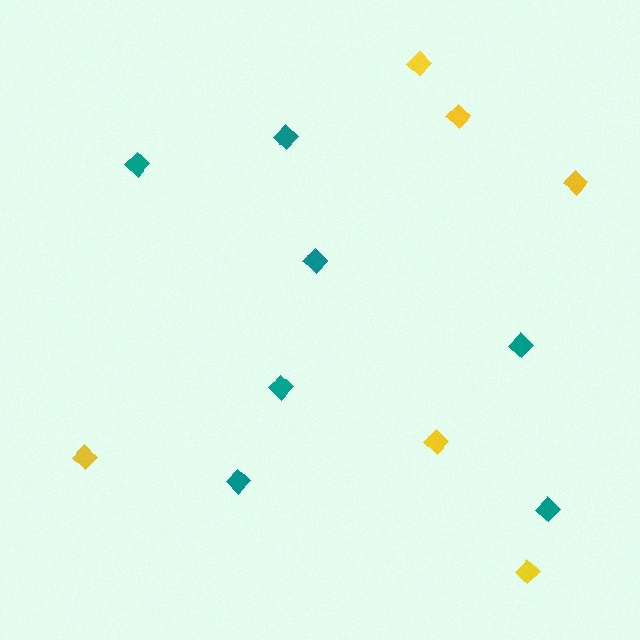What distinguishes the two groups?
There are 2 groups: one group of yellow diamonds (6) and one group of teal diamonds (7).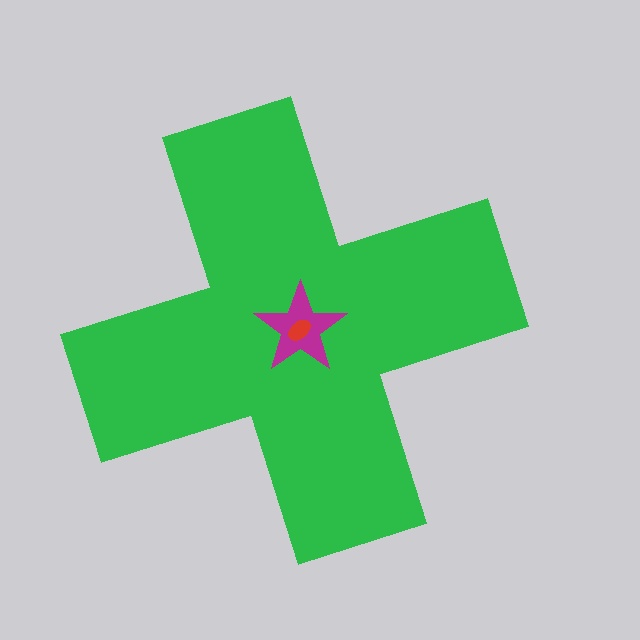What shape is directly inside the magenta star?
The red ellipse.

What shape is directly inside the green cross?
The magenta star.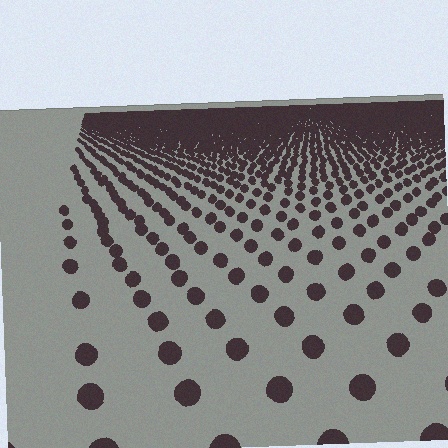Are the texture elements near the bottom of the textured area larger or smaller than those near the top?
Larger. Near the bottom, elements are closer to the viewer and appear at a bigger on-screen size.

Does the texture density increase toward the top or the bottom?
Density increases toward the top.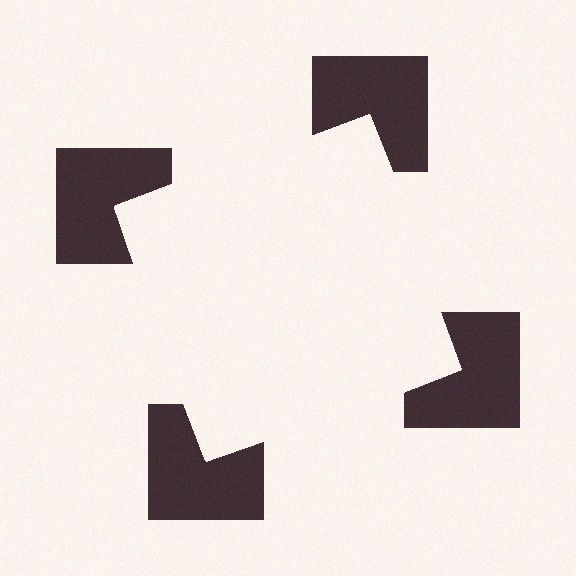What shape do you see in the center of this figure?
An illusory square — its edges are inferred from the aligned wedge cuts in the notched squares, not physically drawn.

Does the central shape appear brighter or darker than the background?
It typically appears slightly brighter than the background, even though no actual brightness change is drawn.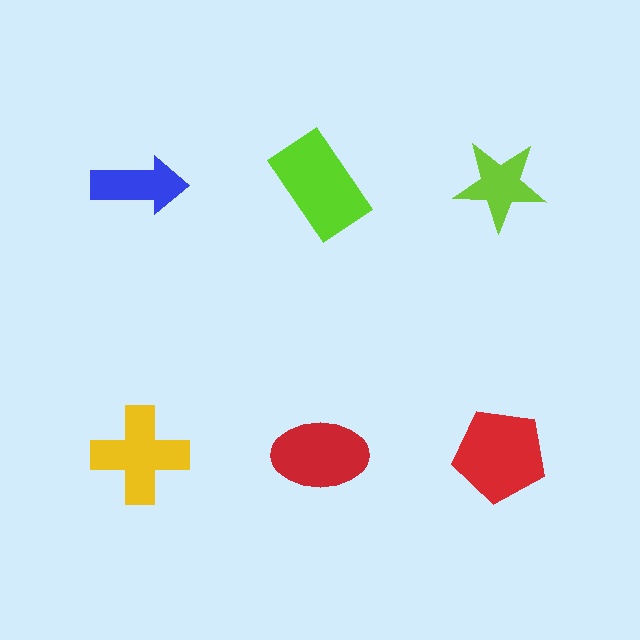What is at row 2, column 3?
A red pentagon.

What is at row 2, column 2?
A red ellipse.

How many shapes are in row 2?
3 shapes.